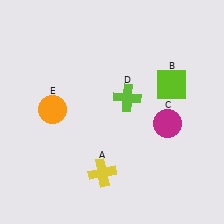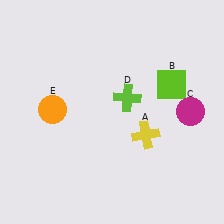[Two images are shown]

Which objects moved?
The objects that moved are: the yellow cross (A), the magenta circle (C).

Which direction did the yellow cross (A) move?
The yellow cross (A) moved right.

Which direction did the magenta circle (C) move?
The magenta circle (C) moved right.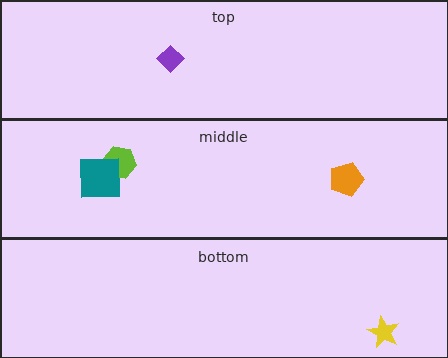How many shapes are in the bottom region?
1.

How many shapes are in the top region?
1.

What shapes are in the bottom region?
The yellow star.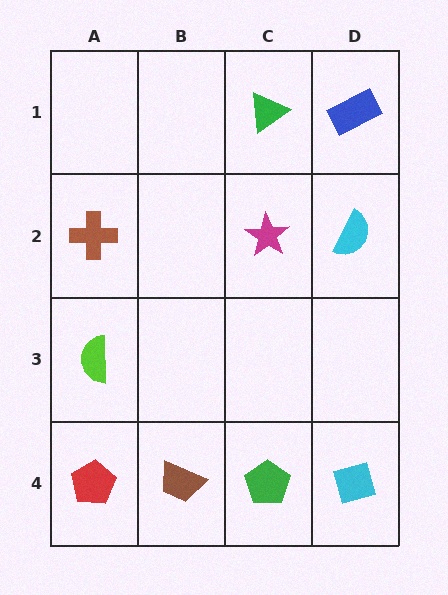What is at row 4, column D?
A cyan diamond.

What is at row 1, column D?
A blue rectangle.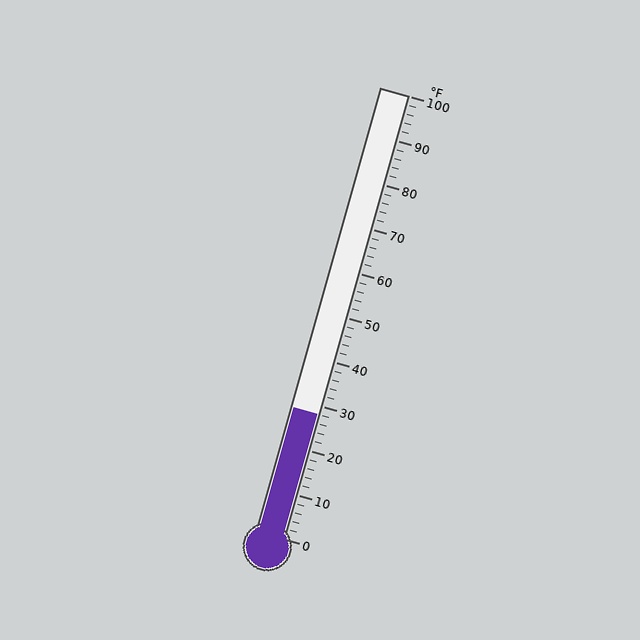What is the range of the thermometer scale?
The thermometer scale ranges from 0°F to 100°F.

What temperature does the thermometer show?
The thermometer shows approximately 28°F.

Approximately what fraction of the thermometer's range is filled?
The thermometer is filled to approximately 30% of its range.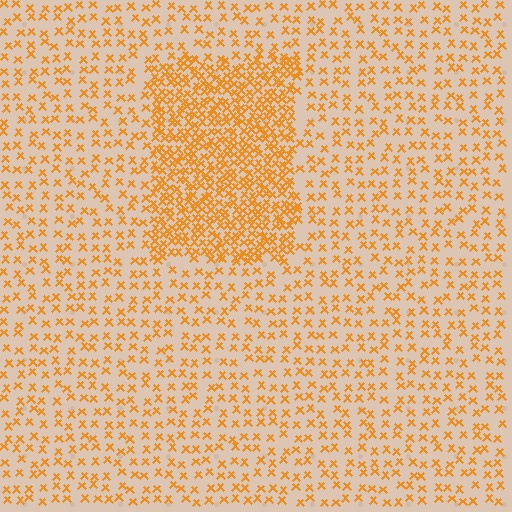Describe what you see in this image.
The image contains small orange elements arranged at two different densities. A rectangle-shaped region is visible where the elements are more densely packed than the surrounding area.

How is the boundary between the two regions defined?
The boundary is defined by a change in element density (approximately 2.5x ratio). All elements are the same color, size, and shape.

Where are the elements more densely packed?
The elements are more densely packed inside the rectangle boundary.